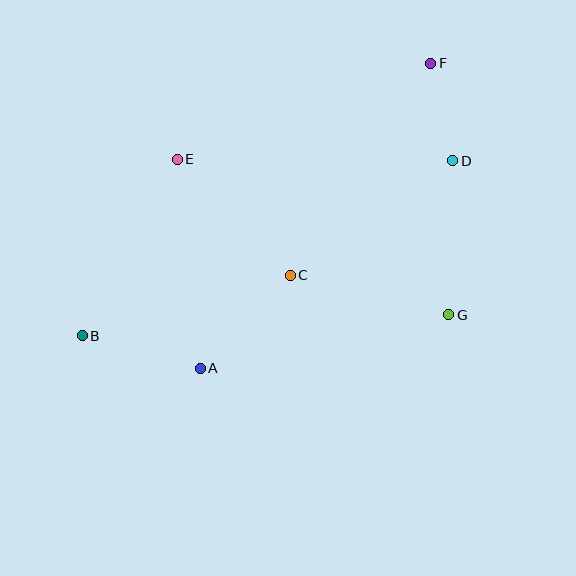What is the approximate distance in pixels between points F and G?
The distance between F and G is approximately 252 pixels.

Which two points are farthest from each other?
Points B and F are farthest from each other.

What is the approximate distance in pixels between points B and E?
The distance between B and E is approximately 201 pixels.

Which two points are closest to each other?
Points D and F are closest to each other.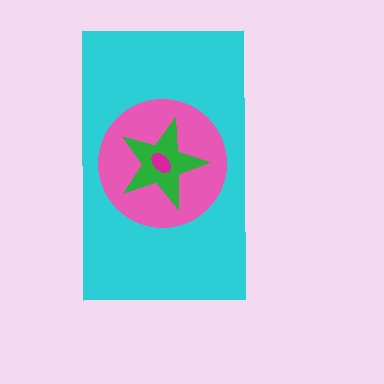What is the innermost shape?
The magenta ellipse.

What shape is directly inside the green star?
The magenta ellipse.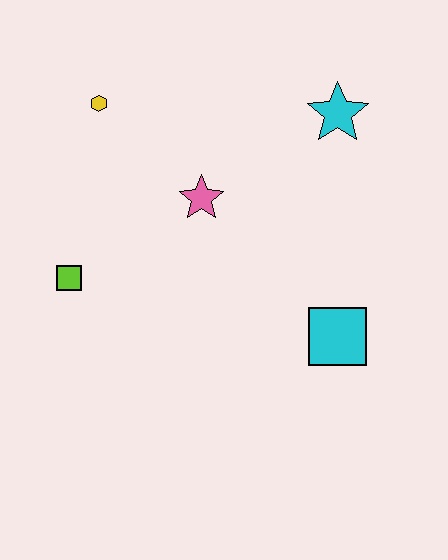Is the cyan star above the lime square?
Yes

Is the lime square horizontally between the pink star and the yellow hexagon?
No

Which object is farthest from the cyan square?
The yellow hexagon is farthest from the cyan square.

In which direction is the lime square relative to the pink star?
The lime square is to the left of the pink star.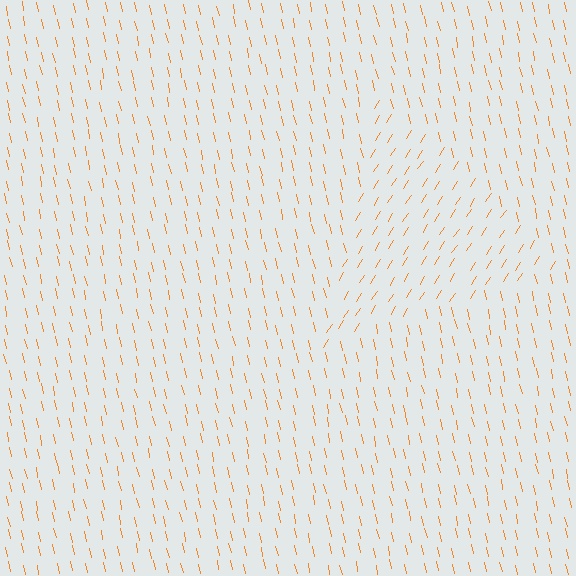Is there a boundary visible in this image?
Yes, there is a texture boundary formed by a change in line orientation.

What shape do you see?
I see a triangle.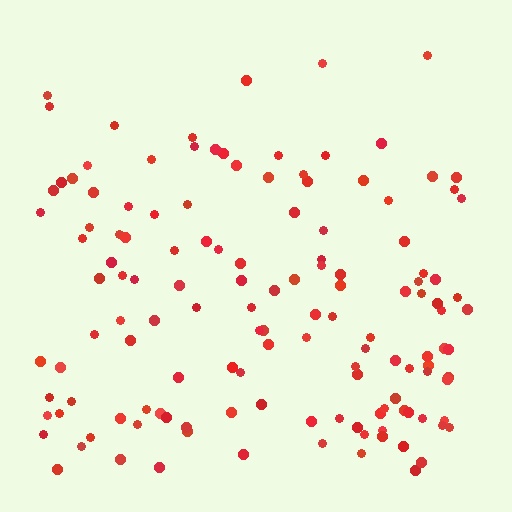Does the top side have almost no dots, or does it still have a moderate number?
Still a moderate number, just noticeably fewer than the bottom.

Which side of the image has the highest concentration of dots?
The bottom.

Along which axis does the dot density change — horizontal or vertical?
Vertical.